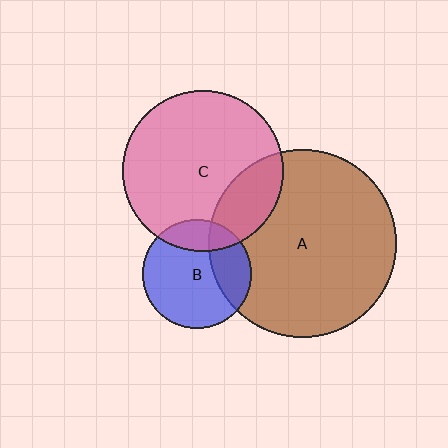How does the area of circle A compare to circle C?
Approximately 1.4 times.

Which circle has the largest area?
Circle A (brown).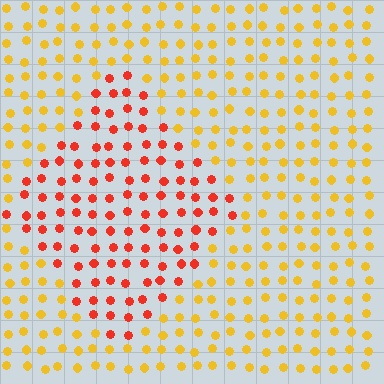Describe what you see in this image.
The image is filled with small yellow elements in a uniform arrangement. A diamond-shaped region is visible where the elements are tinted to a slightly different hue, forming a subtle color boundary.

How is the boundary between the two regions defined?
The boundary is defined purely by a slight shift in hue (about 42 degrees). Spacing, size, and orientation are identical on both sides.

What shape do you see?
I see a diamond.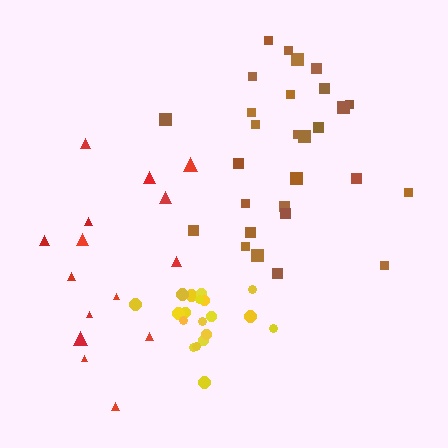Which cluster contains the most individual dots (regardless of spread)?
Brown (28).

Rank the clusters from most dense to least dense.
yellow, brown, red.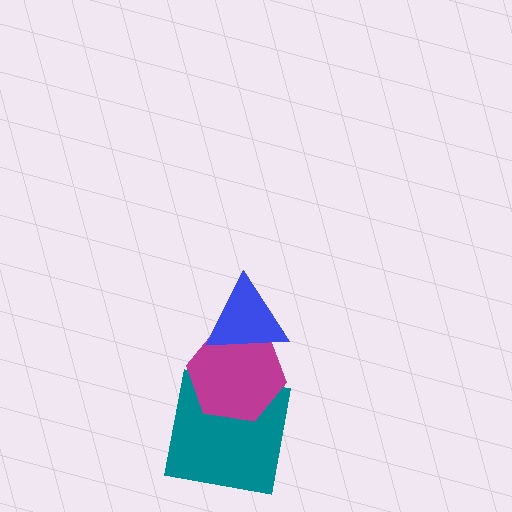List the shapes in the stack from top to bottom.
From top to bottom: the blue triangle, the magenta hexagon, the teal square.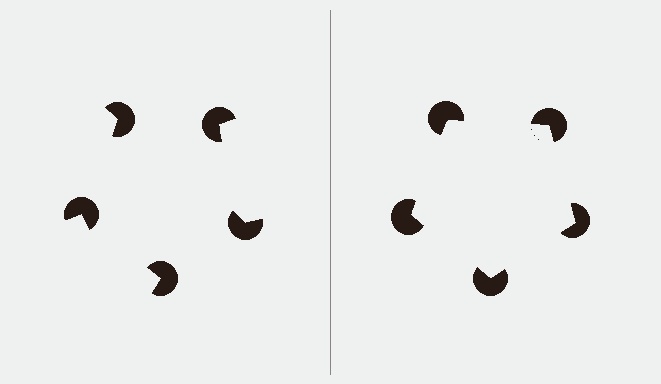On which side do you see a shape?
An illusory pentagon appears on the right side. On the left side the wedge cuts are rotated, so no coherent shape forms.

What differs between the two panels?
The pac-man discs are positioned identically on both sides; only the wedge orientations differ. On the right they align to a pentagon; on the left they are misaligned.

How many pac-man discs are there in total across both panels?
10 — 5 on each side.